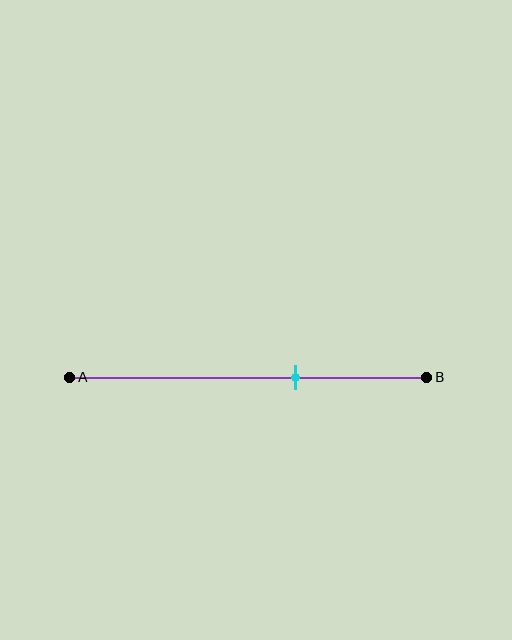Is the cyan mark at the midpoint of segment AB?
No, the mark is at about 65% from A, not at the 50% midpoint.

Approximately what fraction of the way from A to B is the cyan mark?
The cyan mark is approximately 65% of the way from A to B.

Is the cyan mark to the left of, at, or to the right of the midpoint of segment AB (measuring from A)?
The cyan mark is to the right of the midpoint of segment AB.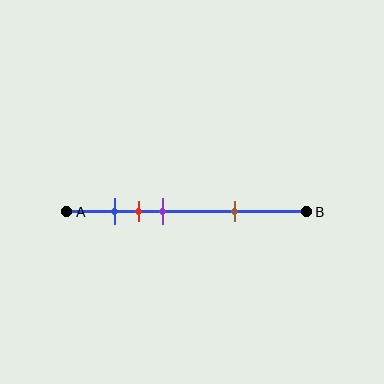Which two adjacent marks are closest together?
The blue and red marks are the closest adjacent pair.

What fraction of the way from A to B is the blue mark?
The blue mark is approximately 20% (0.2) of the way from A to B.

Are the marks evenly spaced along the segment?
No, the marks are not evenly spaced.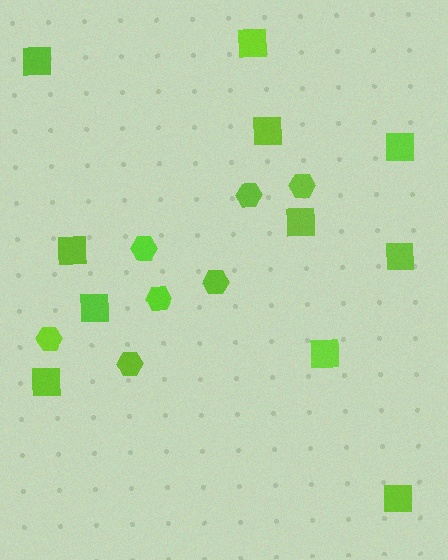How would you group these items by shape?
There are 2 groups: one group of hexagons (7) and one group of squares (11).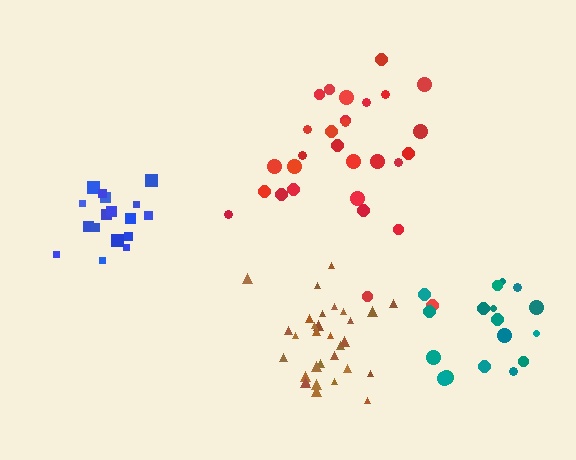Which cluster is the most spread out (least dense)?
Teal.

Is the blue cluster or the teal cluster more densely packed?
Blue.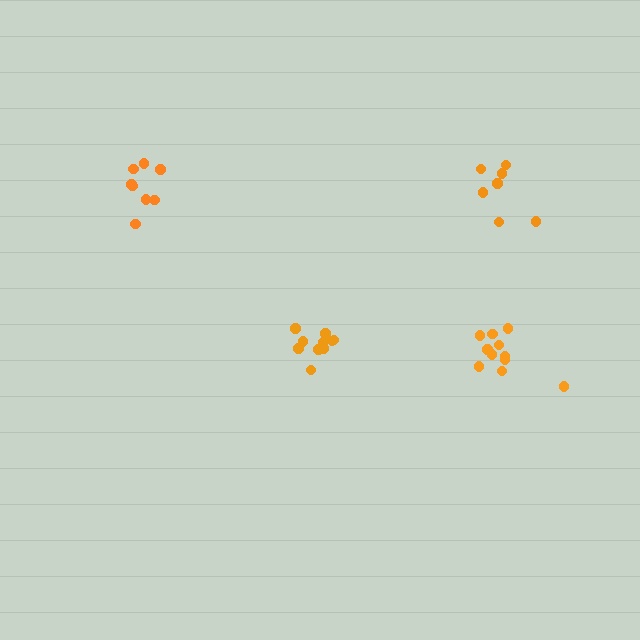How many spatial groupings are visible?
There are 4 spatial groupings.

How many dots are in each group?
Group 1: 11 dots, Group 2: 9 dots, Group 3: 11 dots, Group 4: 7 dots (38 total).